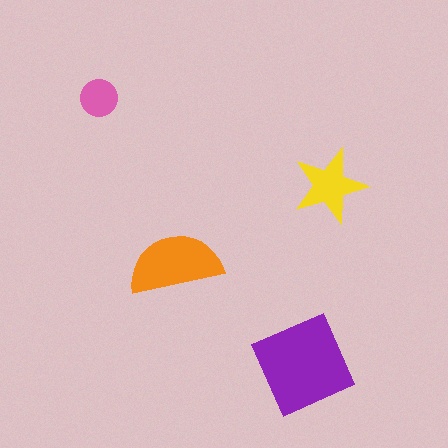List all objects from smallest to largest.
The pink circle, the yellow star, the orange semicircle, the purple diamond.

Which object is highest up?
The pink circle is topmost.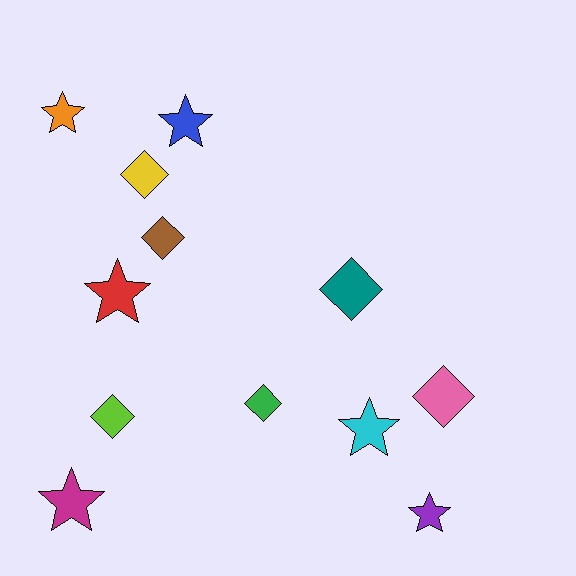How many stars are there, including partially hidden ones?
There are 6 stars.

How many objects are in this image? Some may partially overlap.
There are 12 objects.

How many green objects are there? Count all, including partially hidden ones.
There is 1 green object.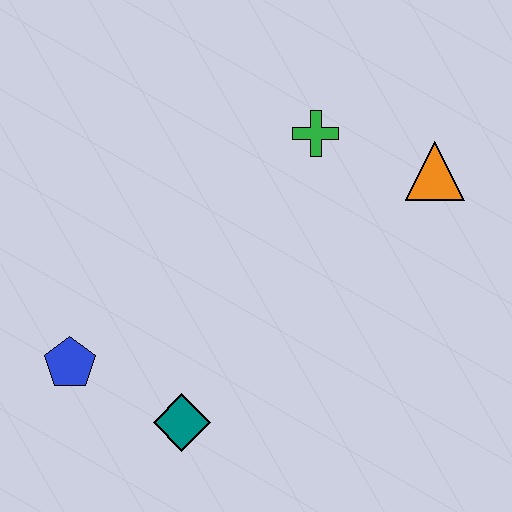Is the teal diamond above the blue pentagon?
No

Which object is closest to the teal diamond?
The blue pentagon is closest to the teal diamond.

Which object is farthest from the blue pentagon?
The orange triangle is farthest from the blue pentagon.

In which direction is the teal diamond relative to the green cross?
The teal diamond is below the green cross.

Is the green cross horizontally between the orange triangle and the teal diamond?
Yes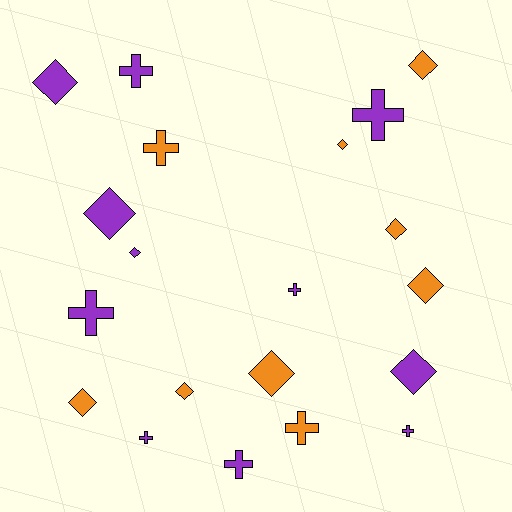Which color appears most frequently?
Purple, with 11 objects.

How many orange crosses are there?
There are 2 orange crosses.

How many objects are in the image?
There are 20 objects.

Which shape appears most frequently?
Diamond, with 11 objects.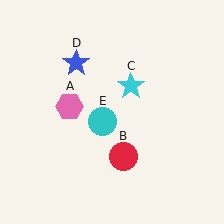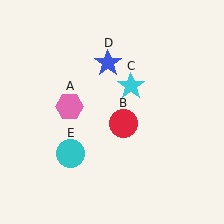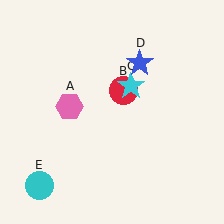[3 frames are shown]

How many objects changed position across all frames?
3 objects changed position: red circle (object B), blue star (object D), cyan circle (object E).